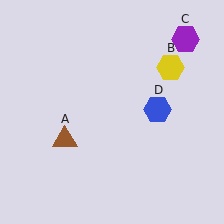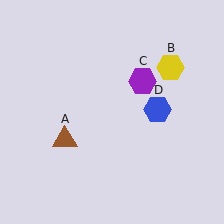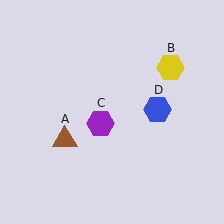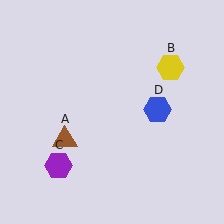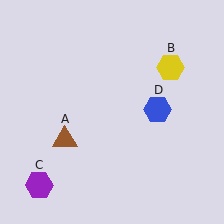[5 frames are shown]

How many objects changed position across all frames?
1 object changed position: purple hexagon (object C).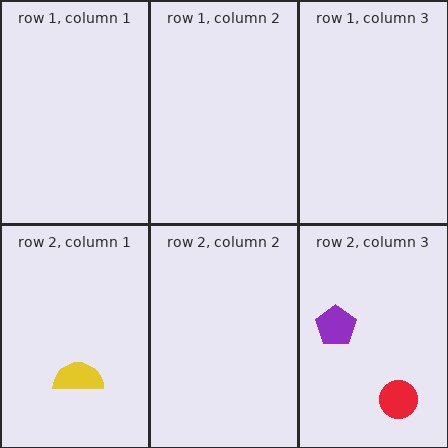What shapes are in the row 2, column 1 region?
The yellow semicircle.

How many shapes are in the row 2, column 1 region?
1.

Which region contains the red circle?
The row 2, column 3 region.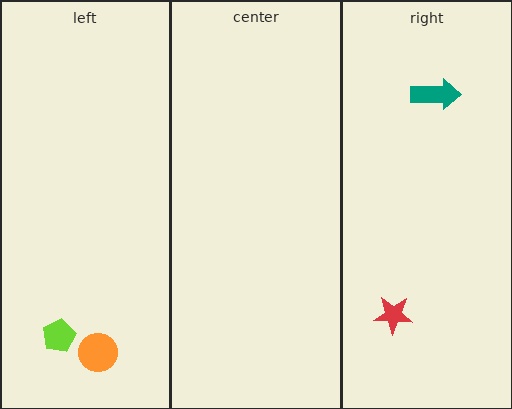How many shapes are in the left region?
2.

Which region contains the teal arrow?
The right region.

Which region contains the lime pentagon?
The left region.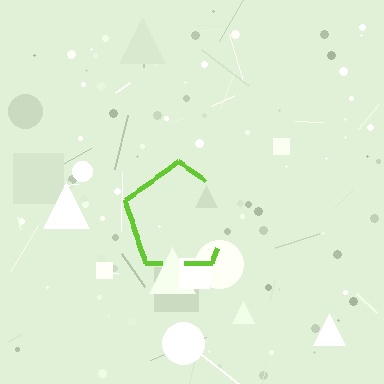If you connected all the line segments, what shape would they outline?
They would outline a pentagon.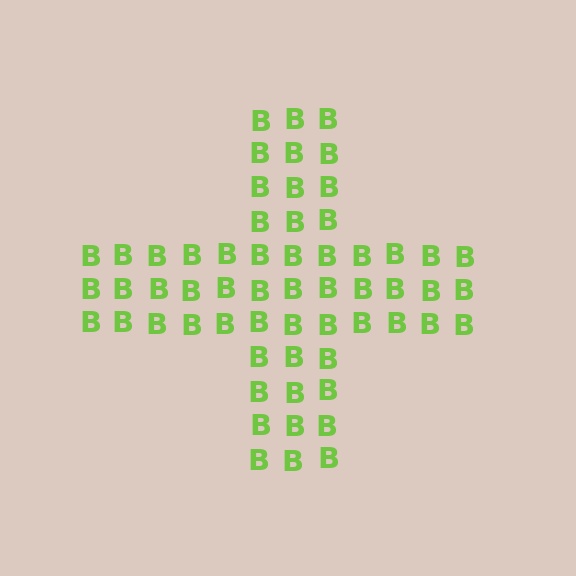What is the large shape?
The large shape is a cross.